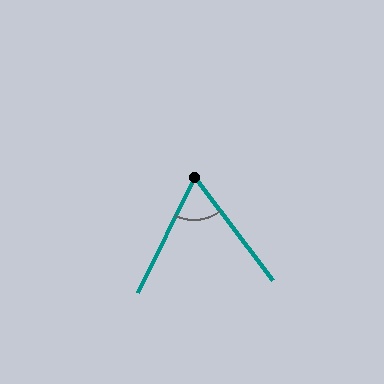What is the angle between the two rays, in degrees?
Approximately 63 degrees.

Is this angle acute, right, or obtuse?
It is acute.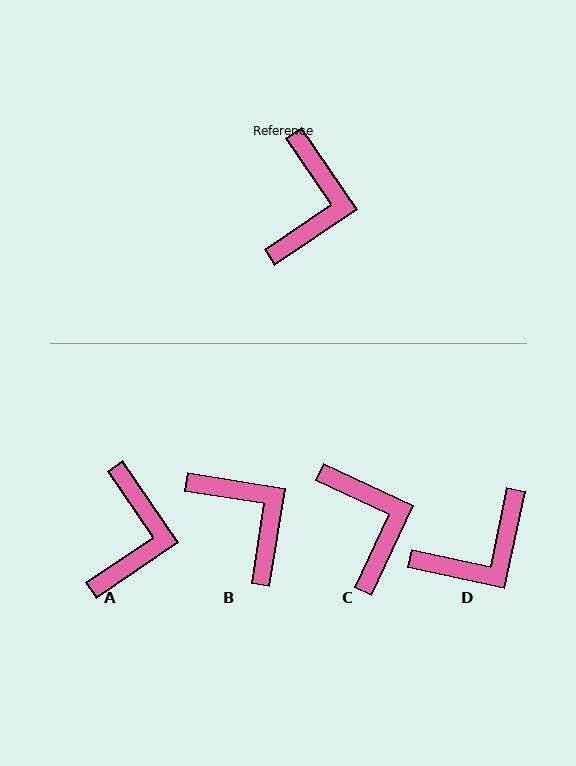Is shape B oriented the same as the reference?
No, it is off by about 47 degrees.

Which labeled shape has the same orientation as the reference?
A.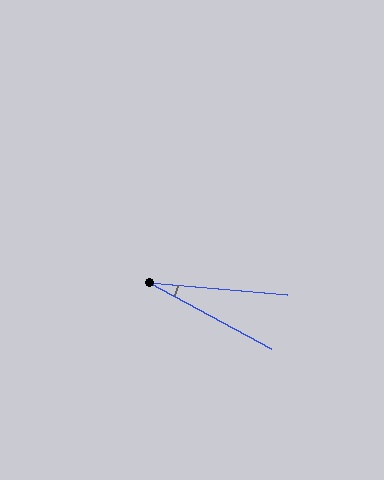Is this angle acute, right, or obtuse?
It is acute.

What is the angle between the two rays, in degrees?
Approximately 24 degrees.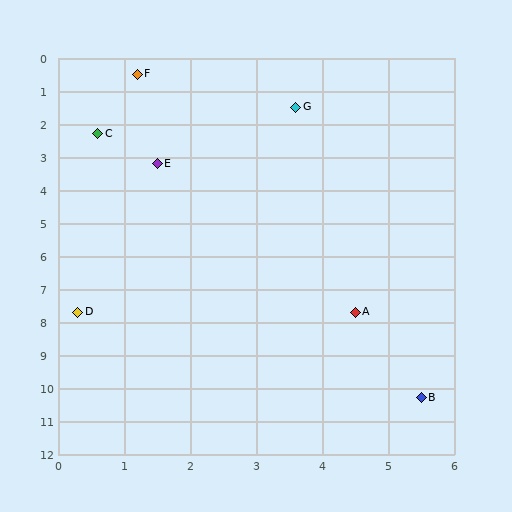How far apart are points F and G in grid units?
Points F and G are about 2.6 grid units apart.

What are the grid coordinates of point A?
Point A is at approximately (4.5, 7.7).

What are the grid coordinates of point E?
Point E is at approximately (1.5, 3.2).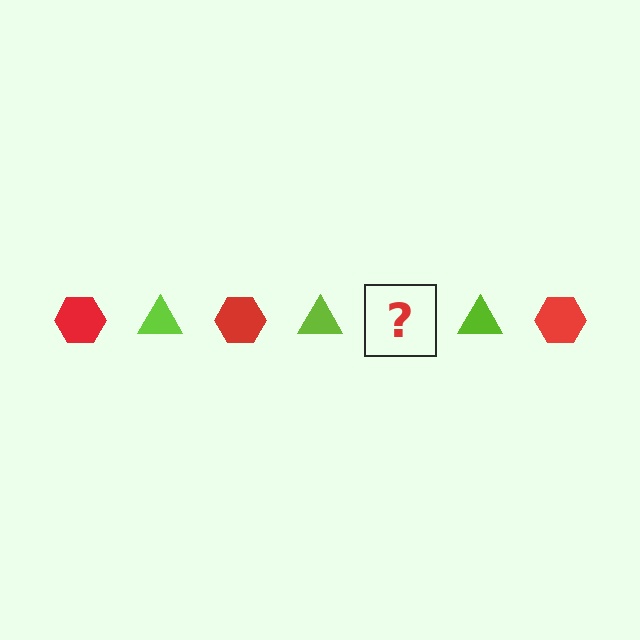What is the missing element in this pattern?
The missing element is a red hexagon.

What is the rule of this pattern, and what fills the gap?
The rule is that the pattern alternates between red hexagon and lime triangle. The gap should be filled with a red hexagon.